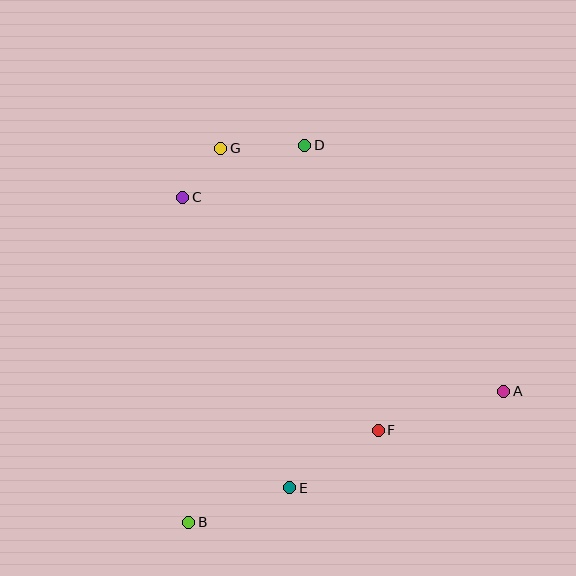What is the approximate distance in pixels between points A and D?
The distance between A and D is approximately 316 pixels.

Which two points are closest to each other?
Points C and G are closest to each other.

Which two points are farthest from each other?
Points B and D are farthest from each other.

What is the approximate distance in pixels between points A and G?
The distance between A and G is approximately 373 pixels.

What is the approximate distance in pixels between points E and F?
The distance between E and F is approximately 105 pixels.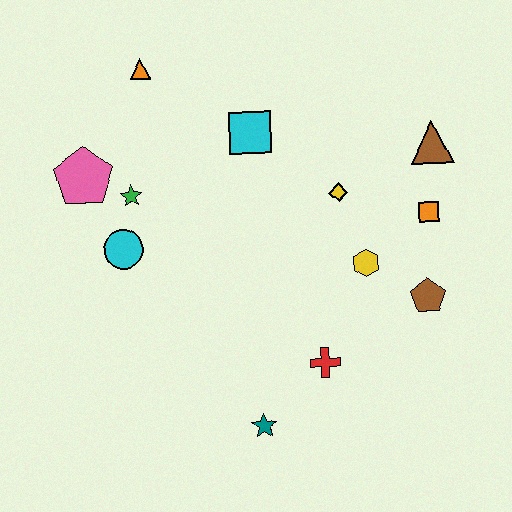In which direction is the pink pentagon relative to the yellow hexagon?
The pink pentagon is to the left of the yellow hexagon.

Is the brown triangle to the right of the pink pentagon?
Yes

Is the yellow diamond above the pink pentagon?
No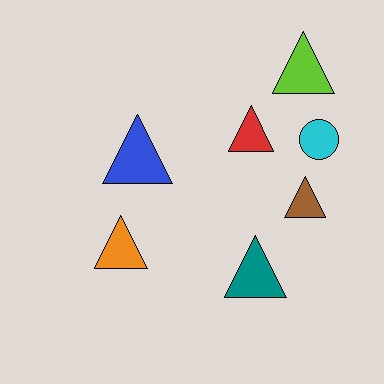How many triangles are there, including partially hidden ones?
There are 6 triangles.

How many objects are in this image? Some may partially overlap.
There are 7 objects.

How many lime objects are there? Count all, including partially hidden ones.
There is 1 lime object.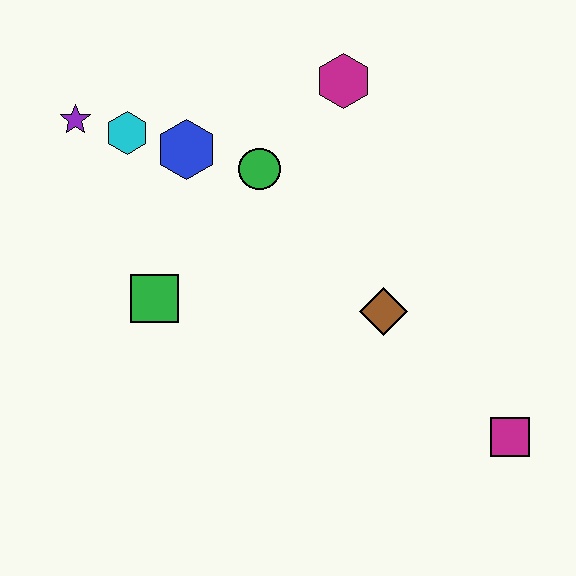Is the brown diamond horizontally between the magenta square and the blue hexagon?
Yes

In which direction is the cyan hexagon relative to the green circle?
The cyan hexagon is to the left of the green circle.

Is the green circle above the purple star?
No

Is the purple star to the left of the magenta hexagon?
Yes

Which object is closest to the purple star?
The cyan hexagon is closest to the purple star.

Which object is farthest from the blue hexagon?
The magenta square is farthest from the blue hexagon.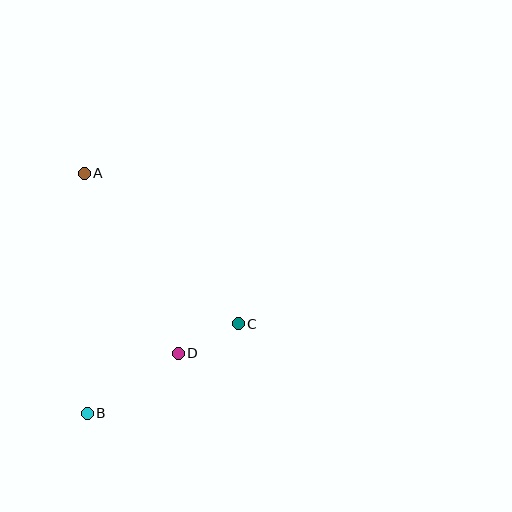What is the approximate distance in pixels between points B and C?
The distance between B and C is approximately 176 pixels.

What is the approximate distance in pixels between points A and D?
The distance between A and D is approximately 203 pixels.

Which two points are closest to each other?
Points C and D are closest to each other.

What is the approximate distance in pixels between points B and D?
The distance between B and D is approximately 109 pixels.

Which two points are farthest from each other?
Points A and B are farthest from each other.